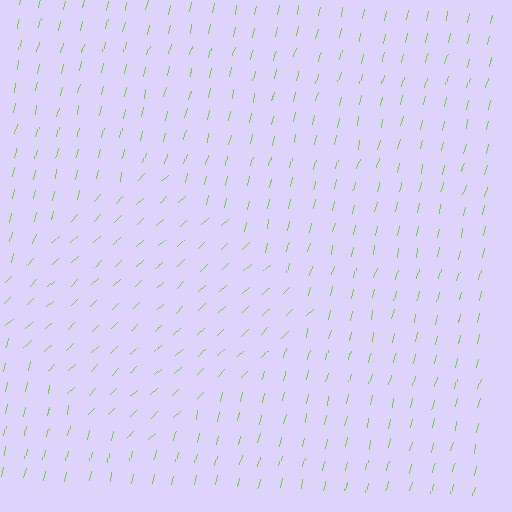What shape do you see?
I see a diamond.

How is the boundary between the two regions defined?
The boundary is defined purely by a change in line orientation (approximately 32 degrees difference). All lines are the same color and thickness.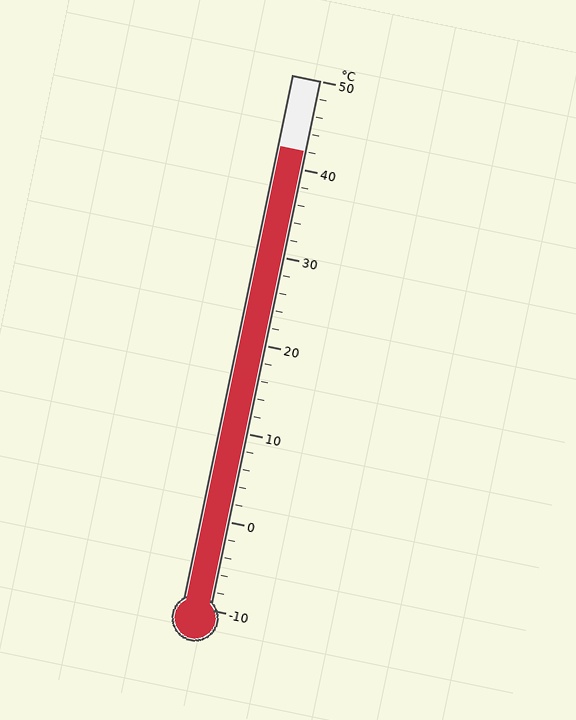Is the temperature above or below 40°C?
The temperature is above 40°C.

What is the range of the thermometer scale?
The thermometer scale ranges from -10°C to 50°C.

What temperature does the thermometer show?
The thermometer shows approximately 42°C.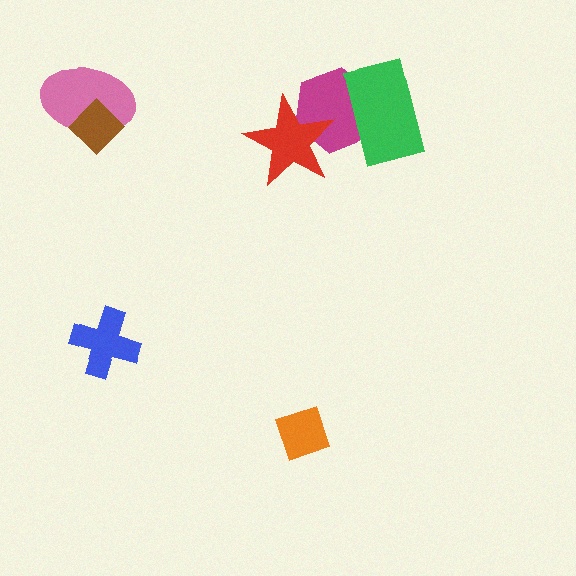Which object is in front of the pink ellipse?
The brown diamond is in front of the pink ellipse.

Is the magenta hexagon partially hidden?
Yes, it is partially covered by another shape.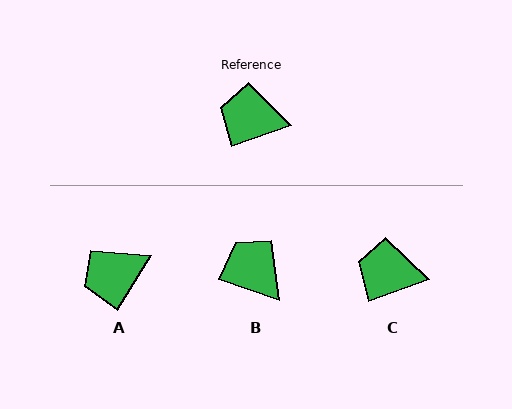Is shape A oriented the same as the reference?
No, it is off by about 39 degrees.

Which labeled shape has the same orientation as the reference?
C.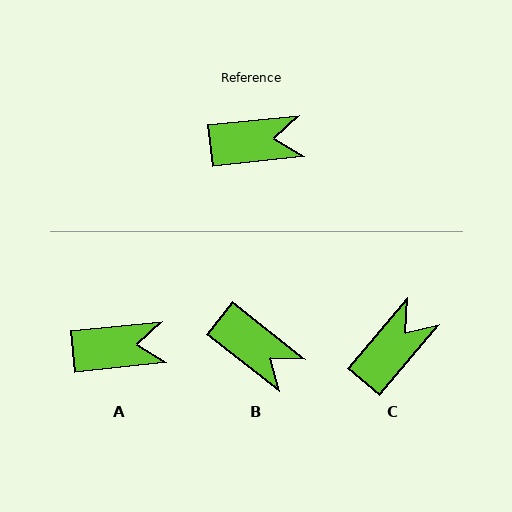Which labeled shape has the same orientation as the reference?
A.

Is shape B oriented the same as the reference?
No, it is off by about 44 degrees.